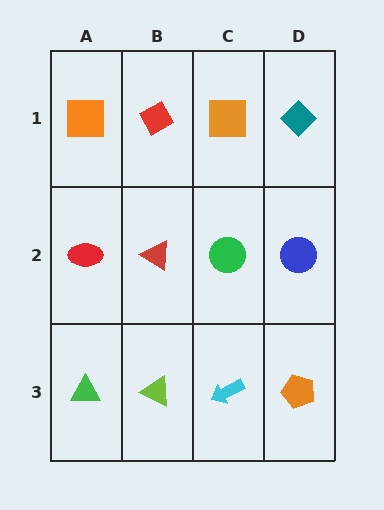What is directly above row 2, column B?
A red diamond.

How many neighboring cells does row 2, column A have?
3.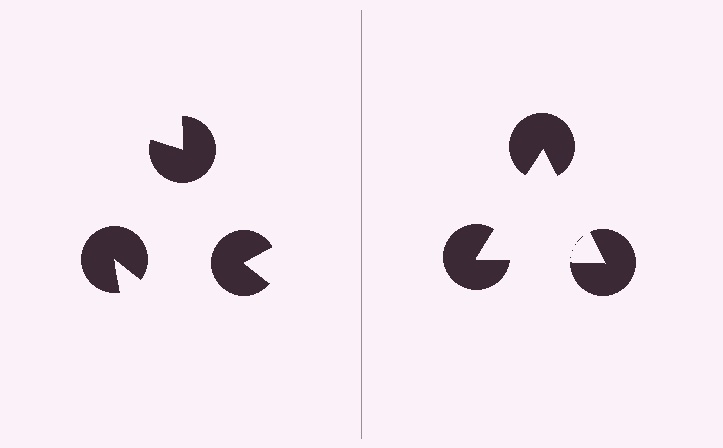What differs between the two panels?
The pac-man discs are positioned identically on both sides; only the wedge orientations differ. On the right they align to a triangle; on the left they are misaligned.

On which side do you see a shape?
An illusory triangle appears on the right side. On the left side the wedge cuts are rotated, so no coherent shape forms.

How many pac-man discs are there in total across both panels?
6 — 3 on each side.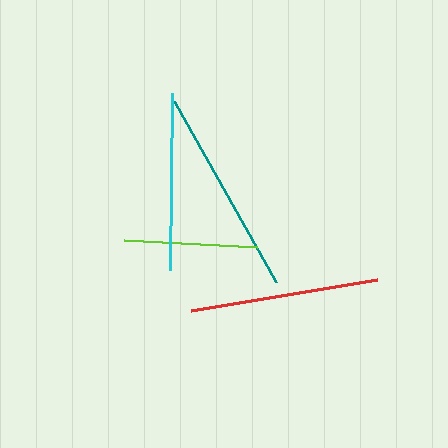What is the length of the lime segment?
The lime segment is approximately 132 pixels long.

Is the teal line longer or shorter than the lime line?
The teal line is longer than the lime line.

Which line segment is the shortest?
The lime line is the shortest at approximately 132 pixels.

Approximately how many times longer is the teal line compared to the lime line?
The teal line is approximately 1.6 times the length of the lime line.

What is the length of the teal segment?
The teal segment is approximately 207 pixels long.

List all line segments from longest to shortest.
From longest to shortest: teal, red, cyan, lime.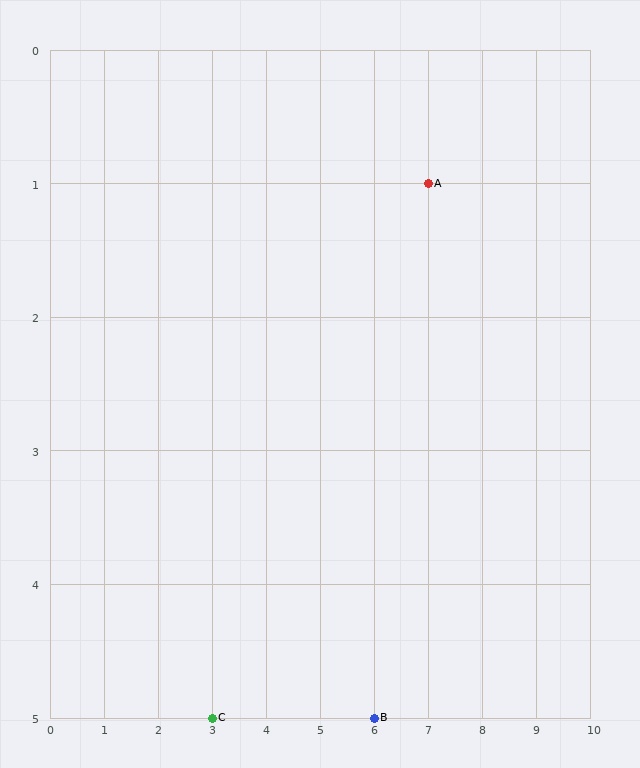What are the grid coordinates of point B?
Point B is at grid coordinates (6, 5).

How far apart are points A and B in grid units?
Points A and B are 1 column and 4 rows apart (about 4.1 grid units diagonally).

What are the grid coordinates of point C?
Point C is at grid coordinates (3, 5).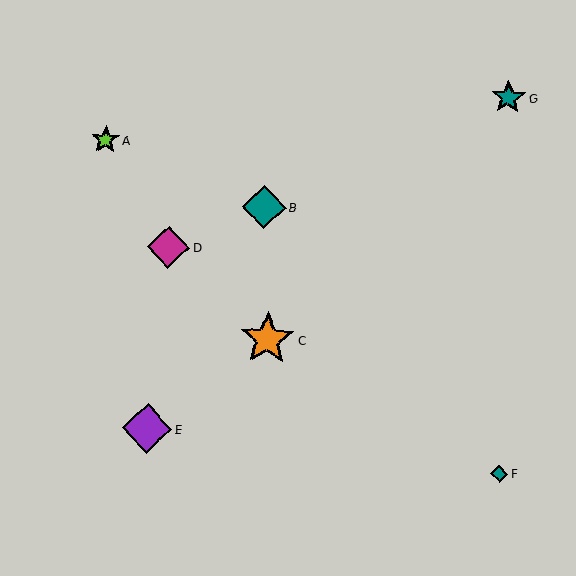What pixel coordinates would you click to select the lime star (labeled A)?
Click at (105, 140) to select the lime star A.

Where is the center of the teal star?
The center of the teal star is at (509, 97).